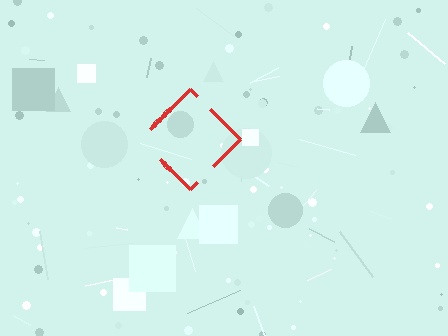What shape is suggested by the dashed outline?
The dashed outline suggests a diamond.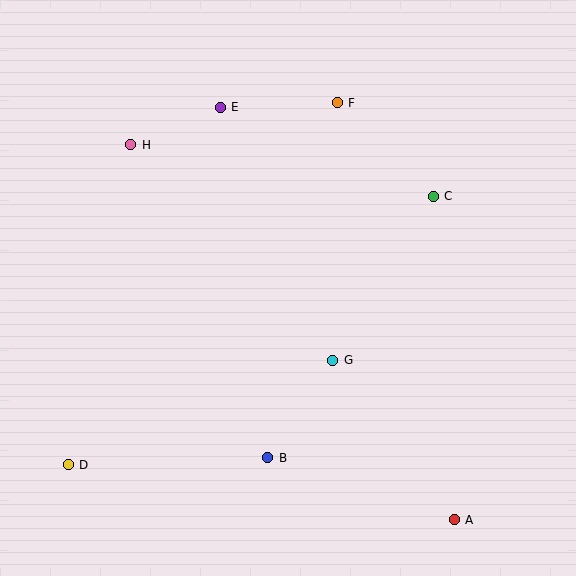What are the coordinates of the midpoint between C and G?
The midpoint between C and G is at (383, 278).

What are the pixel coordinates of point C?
Point C is at (433, 196).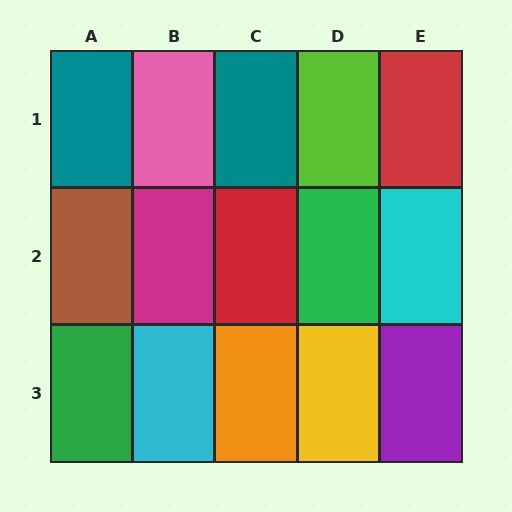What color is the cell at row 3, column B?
Cyan.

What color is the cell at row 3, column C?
Orange.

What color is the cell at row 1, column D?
Lime.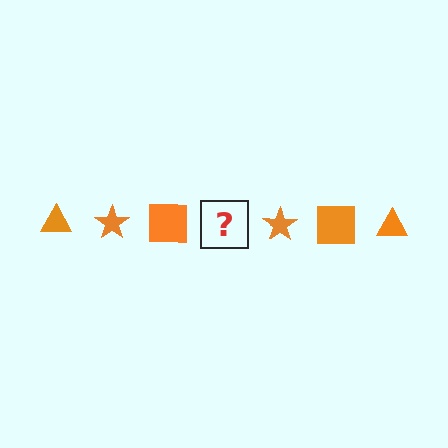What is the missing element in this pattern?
The missing element is an orange triangle.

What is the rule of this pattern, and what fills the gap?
The rule is that the pattern cycles through triangle, star, square shapes in orange. The gap should be filled with an orange triangle.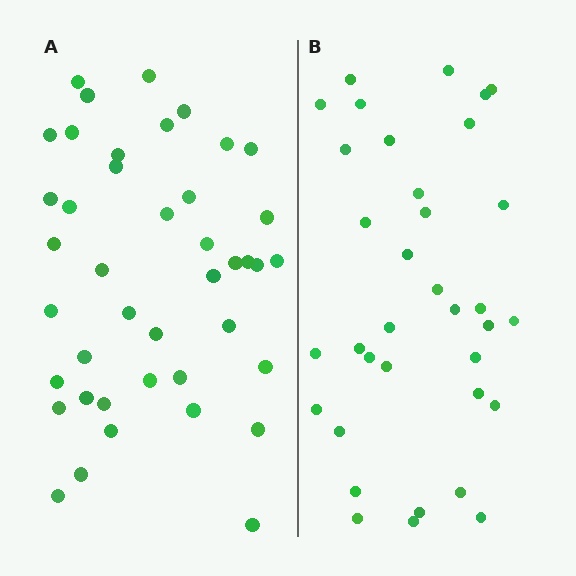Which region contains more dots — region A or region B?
Region A (the left region) has more dots.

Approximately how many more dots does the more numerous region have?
Region A has roughly 8 or so more dots than region B.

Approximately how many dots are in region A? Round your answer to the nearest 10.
About 40 dots. (The exact count is 42, which rounds to 40.)